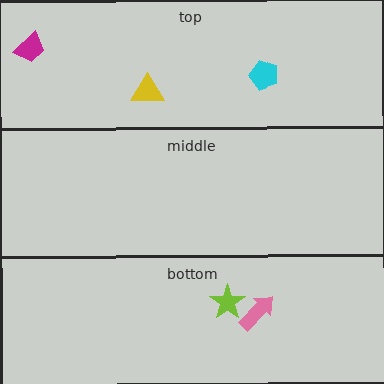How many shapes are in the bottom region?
2.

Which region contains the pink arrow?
The bottom region.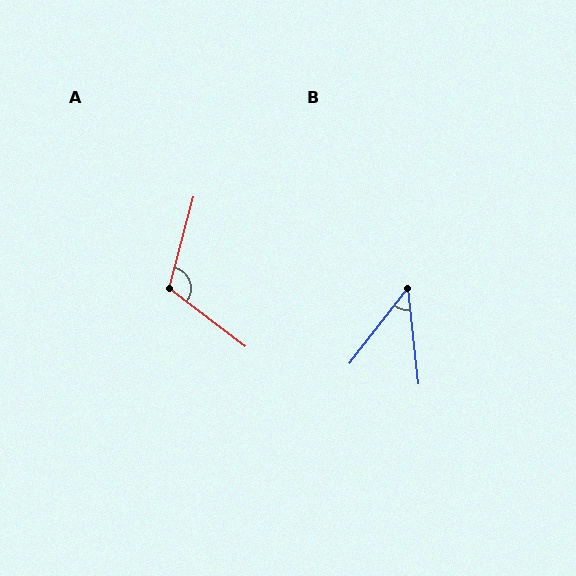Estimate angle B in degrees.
Approximately 44 degrees.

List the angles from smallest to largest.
B (44°), A (112°).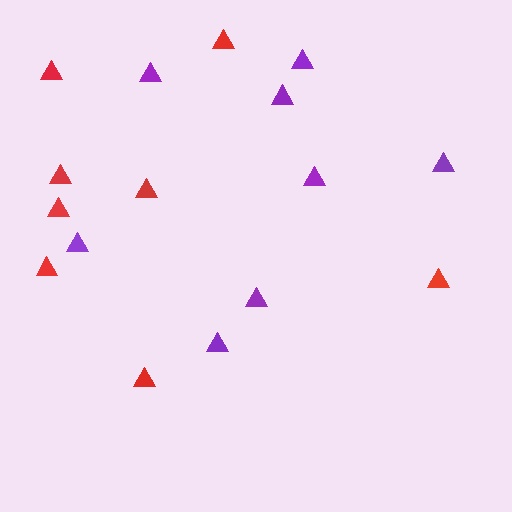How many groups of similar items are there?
There are 2 groups: one group of red triangles (8) and one group of purple triangles (8).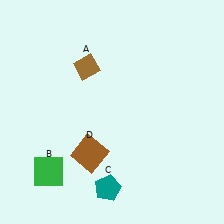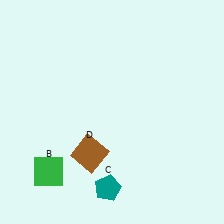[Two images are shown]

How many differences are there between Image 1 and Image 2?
There is 1 difference between the two images.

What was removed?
The brown diamond (A) was removed in Image 2.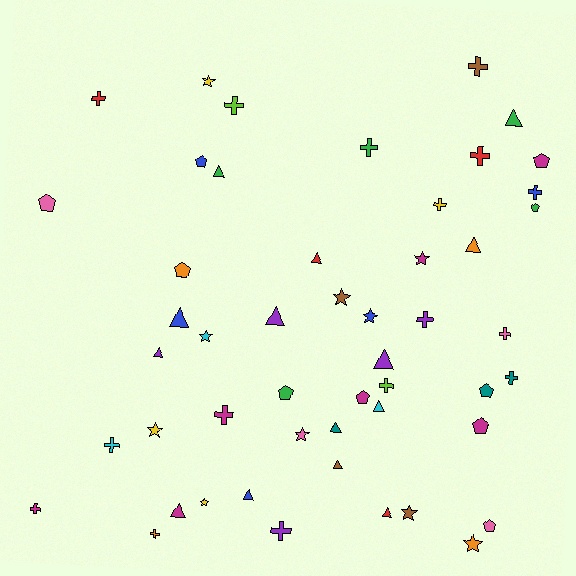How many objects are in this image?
There are 50 objects.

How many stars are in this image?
There are 10 stars.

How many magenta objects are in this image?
There are 7 magenta objects.